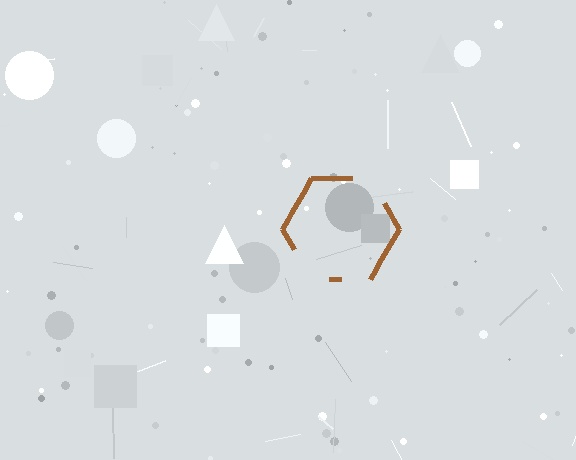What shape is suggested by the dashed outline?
The dashed outline suggests a hexagon.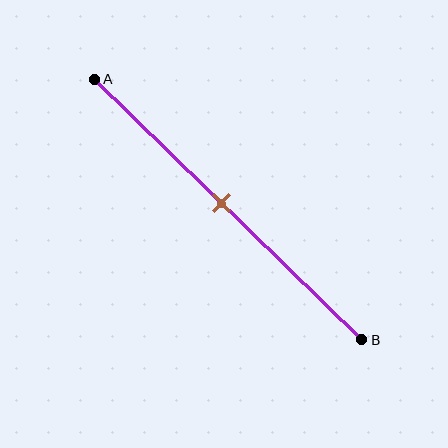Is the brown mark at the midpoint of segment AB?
Yes, the mark is approximately at the midpoint.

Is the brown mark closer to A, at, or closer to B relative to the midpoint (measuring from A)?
The brown mark is approximately at the midpoint of segment AB.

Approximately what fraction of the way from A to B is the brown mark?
The brown mark is approximately 50% of the way from A to B.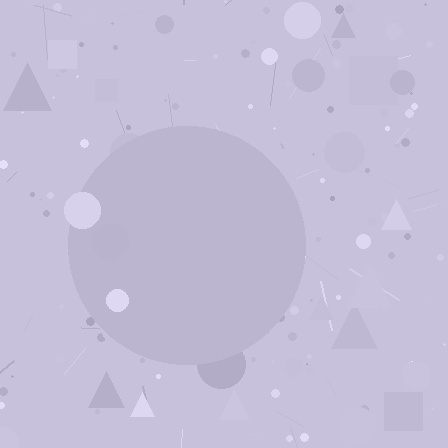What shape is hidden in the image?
A circle is hidden in the image.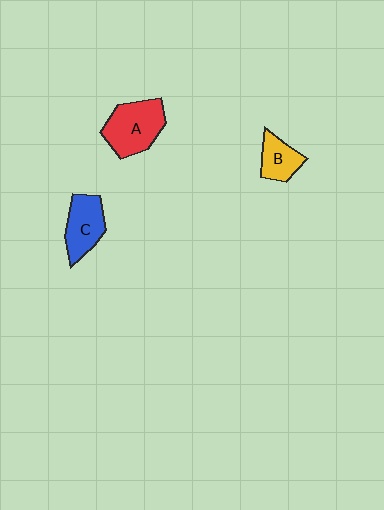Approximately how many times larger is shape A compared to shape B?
Approximately 1.7 times.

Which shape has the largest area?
Shape A (red).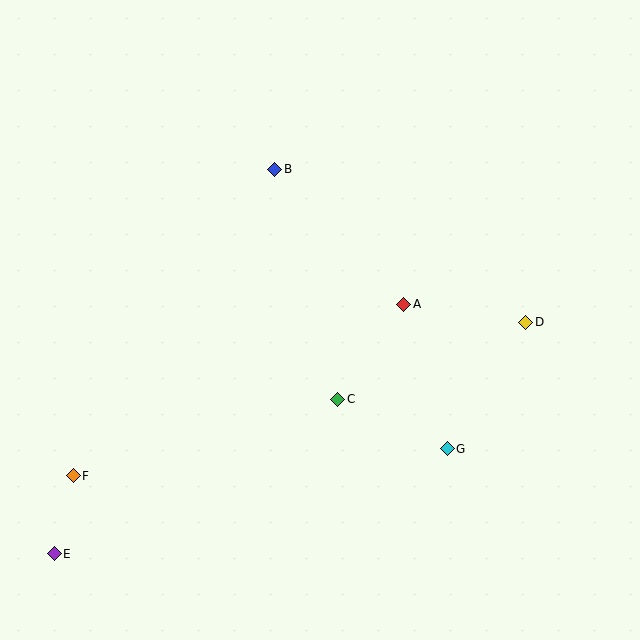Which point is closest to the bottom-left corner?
Point E is closest to the bottom-left corner.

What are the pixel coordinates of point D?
Point D is at (526, 322).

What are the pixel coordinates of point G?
Point G is at (447, 449).